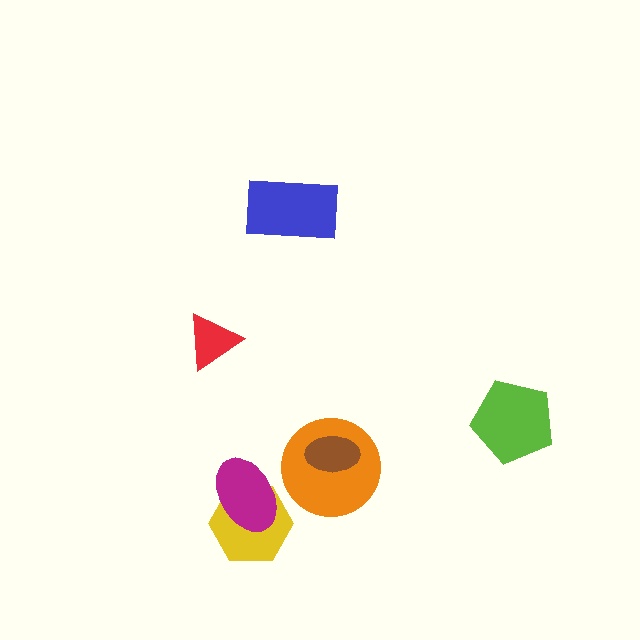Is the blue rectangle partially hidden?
No, no other shape covers it.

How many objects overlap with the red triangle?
0 objects overlap with the red triangle.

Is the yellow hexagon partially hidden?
Yes, it is partially covered by another shape.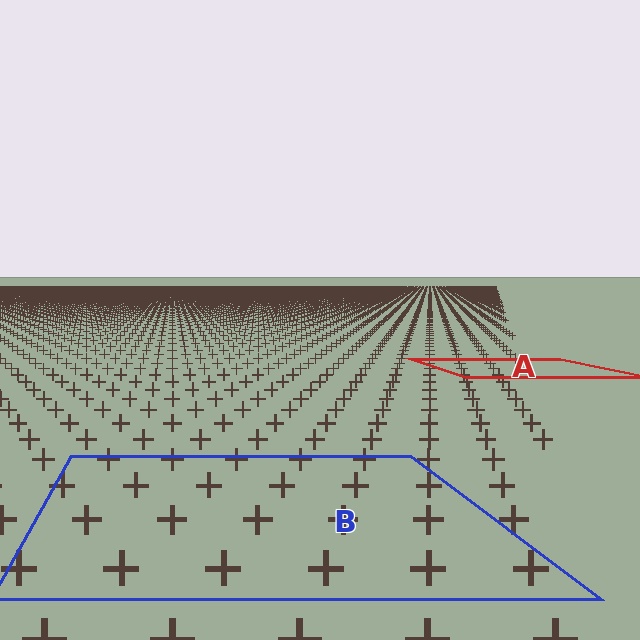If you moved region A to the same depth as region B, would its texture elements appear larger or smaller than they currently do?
They would appear larger. At a closer depth, the same texture elements are projected at a bigger on-screen size.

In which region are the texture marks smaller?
The texture marks are smaller in region A, because it is farther away.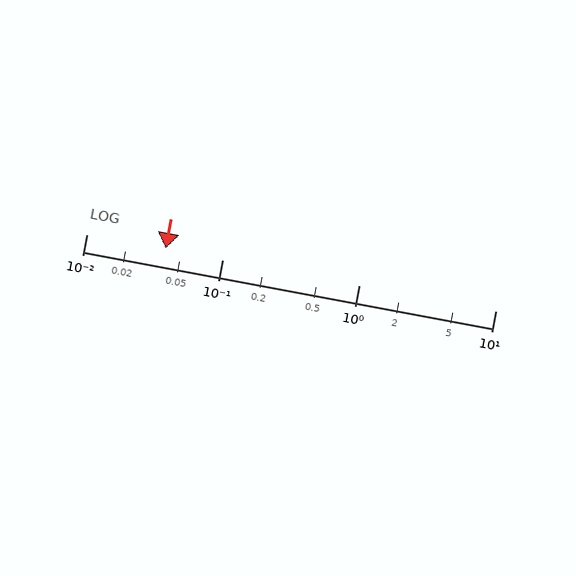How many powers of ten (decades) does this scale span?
The scale spans 3 decades, from 0.01 to 10.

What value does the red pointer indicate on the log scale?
The pointer indicates approximately 0.038.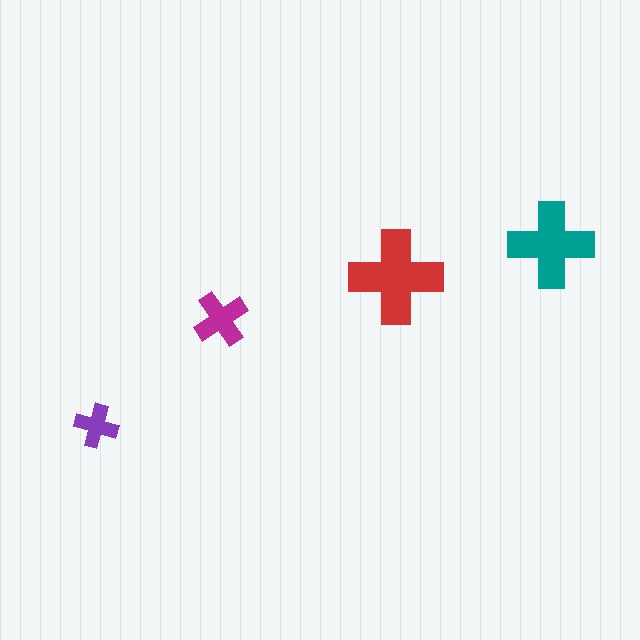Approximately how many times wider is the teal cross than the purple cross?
About 2 times wider.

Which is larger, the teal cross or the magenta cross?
The teal one.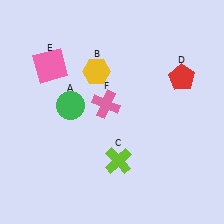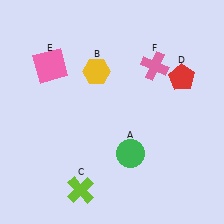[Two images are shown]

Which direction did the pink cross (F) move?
The pink cross (F) moved right.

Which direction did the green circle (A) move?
The green circle (A) moved right.